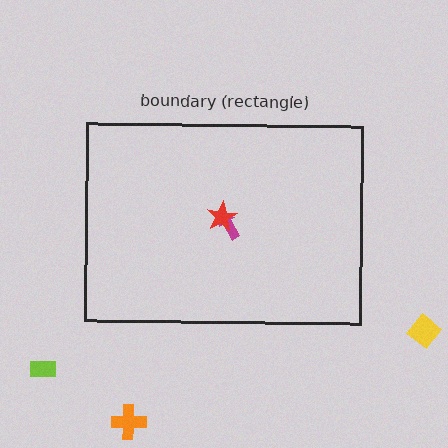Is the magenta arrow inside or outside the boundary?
Inside.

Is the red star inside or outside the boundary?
Inside.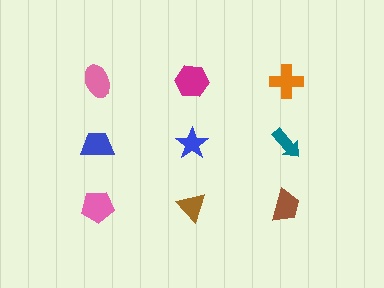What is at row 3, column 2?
A brown triangle.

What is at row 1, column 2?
A magenta hexagon.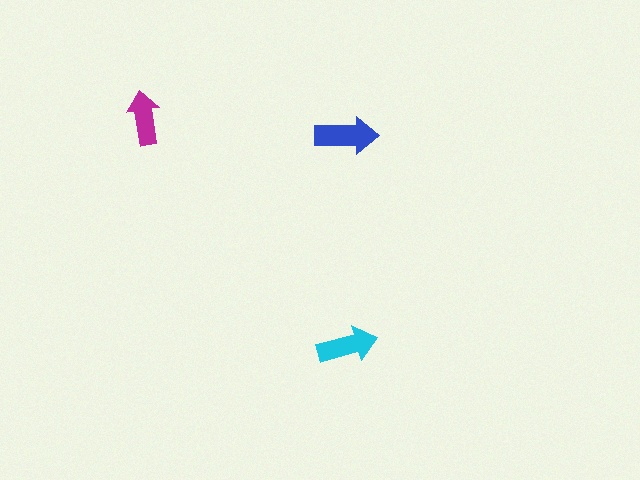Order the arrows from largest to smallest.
the blue one, the cyan one, the magenta one.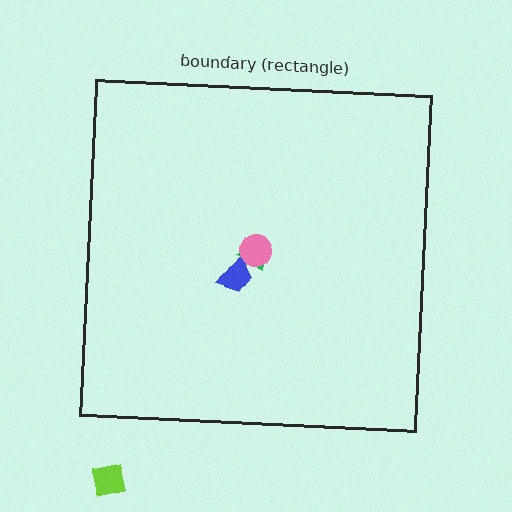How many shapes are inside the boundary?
3 inside, 1 outside.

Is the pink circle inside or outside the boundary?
Inside.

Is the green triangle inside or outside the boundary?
Inside.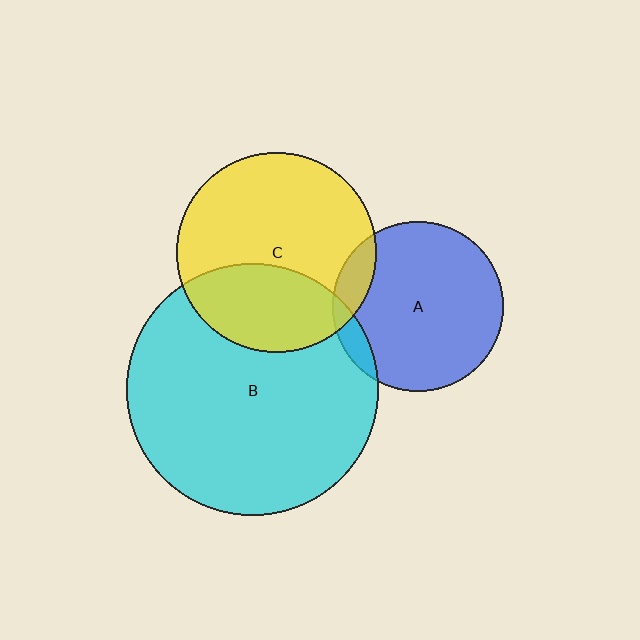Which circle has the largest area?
Circle B (cyan).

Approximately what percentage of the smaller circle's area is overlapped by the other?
Approximately 10%.